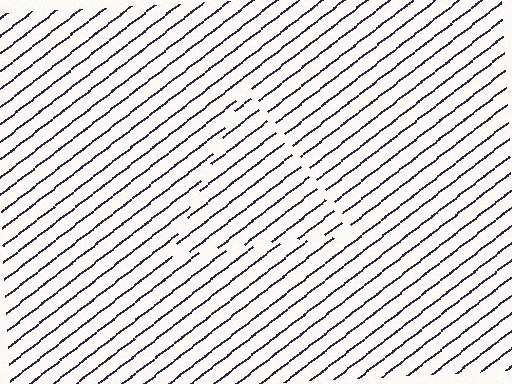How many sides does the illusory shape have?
3 sides — the line-ends trace a triangle.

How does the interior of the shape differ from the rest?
The interior of the shape contains the same grating, shifted by half a period — the contour is defined by the phase discontinuity where line-ends from the inner and outer gratings abut.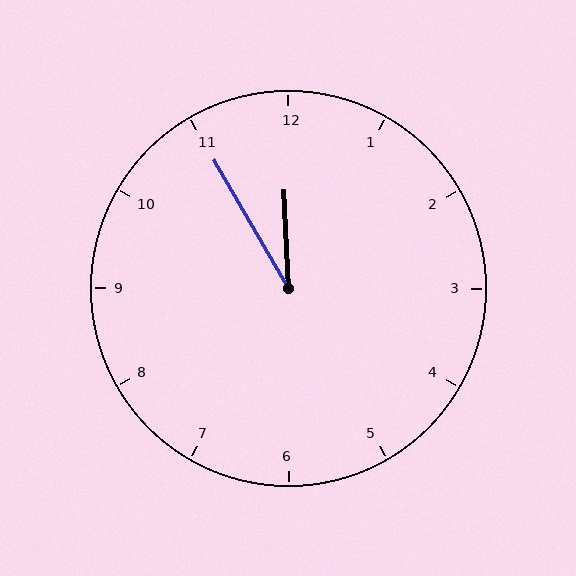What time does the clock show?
11:55.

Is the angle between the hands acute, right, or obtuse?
It is acute.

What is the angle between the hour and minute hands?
Approximately 28 degrees.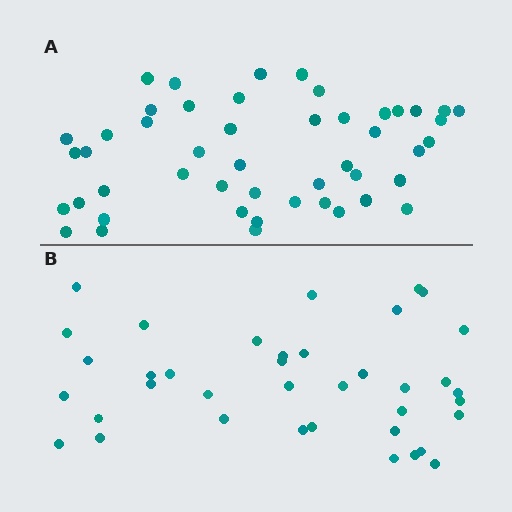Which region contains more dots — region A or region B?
Region A (the top region) has more dots.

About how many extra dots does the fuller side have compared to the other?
Region A has roughly 10 or so more dots than region B.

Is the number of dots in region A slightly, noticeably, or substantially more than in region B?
Region A has noticeably more, but not dramatically so. The ratio is roughly 1.3 to 1.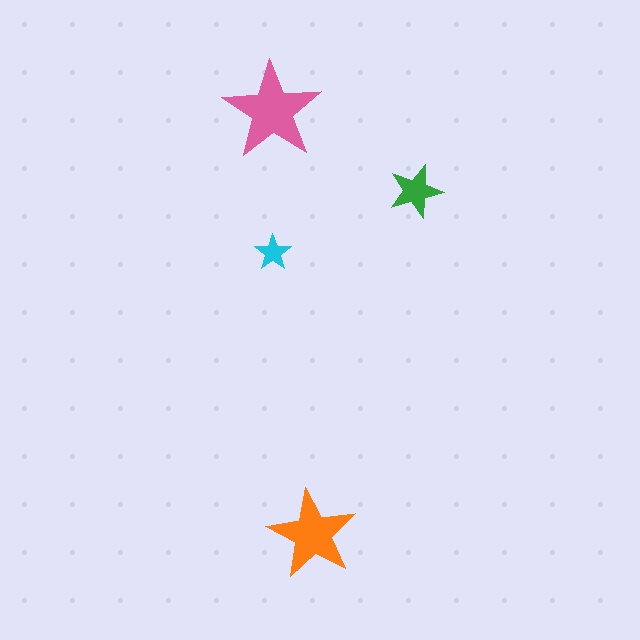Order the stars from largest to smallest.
the pink one, the orange one, the green one, the cyan one.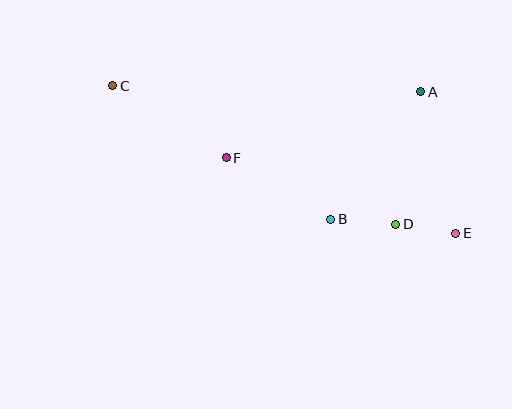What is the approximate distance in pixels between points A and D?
The distance between A and D is approximately 135 pixels.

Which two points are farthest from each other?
Points C and E are farthest from each other.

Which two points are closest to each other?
Points D and E are closest to each other.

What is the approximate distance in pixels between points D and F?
The distance between D and F is approximately 182 pixels.